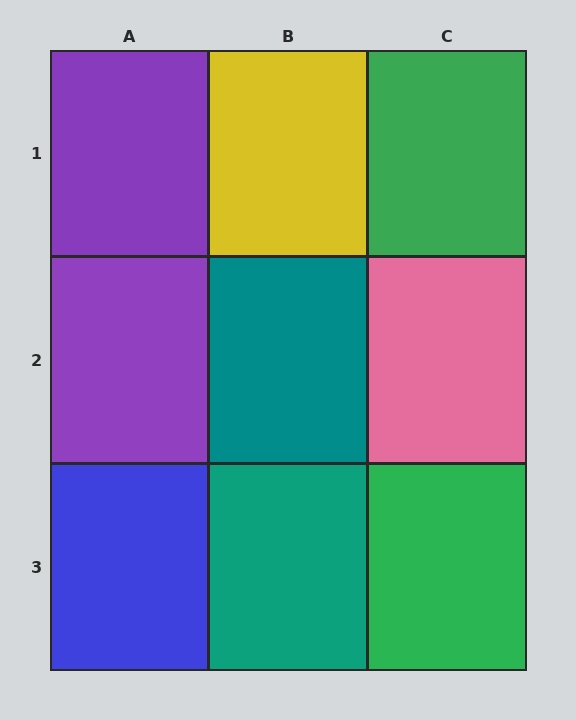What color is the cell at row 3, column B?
Teal.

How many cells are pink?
1 cell is pink.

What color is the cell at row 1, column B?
Yellow.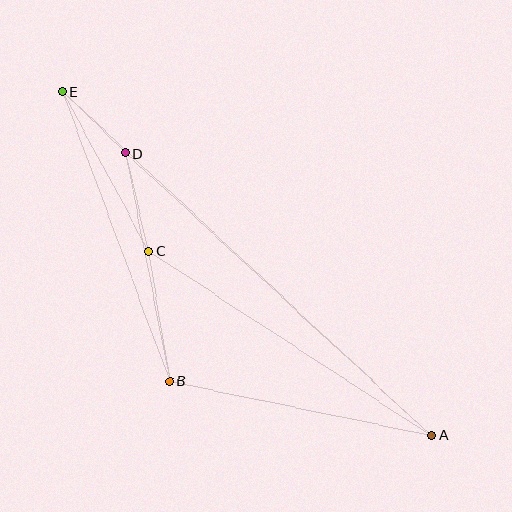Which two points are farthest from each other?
Points A and E are farthest from each other.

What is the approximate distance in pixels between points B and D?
The distance between B and D is approximately 232 pixels.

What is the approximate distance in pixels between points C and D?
The distance between C and D is approximately 101 pixels.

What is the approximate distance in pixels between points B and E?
The distance between B and E is approximately 309 pixels.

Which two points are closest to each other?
Points D and E are closest to each other.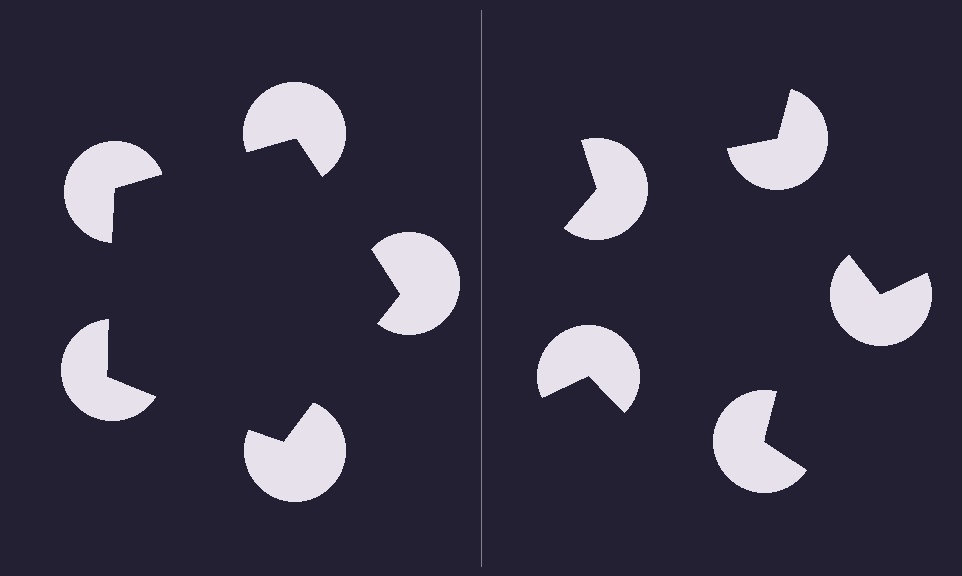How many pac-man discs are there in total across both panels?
10 — 5 on each side.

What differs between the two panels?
The pac-man discs are positioned identically on both sides; only the wedge orientations differ. On the left they align to a pentagon; on the right they are misaligned.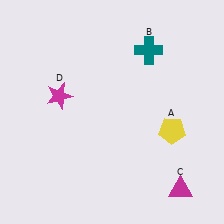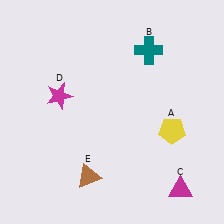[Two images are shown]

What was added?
A brown triangle (E) was added in Image 2.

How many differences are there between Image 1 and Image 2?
There is 1 difference between the two images.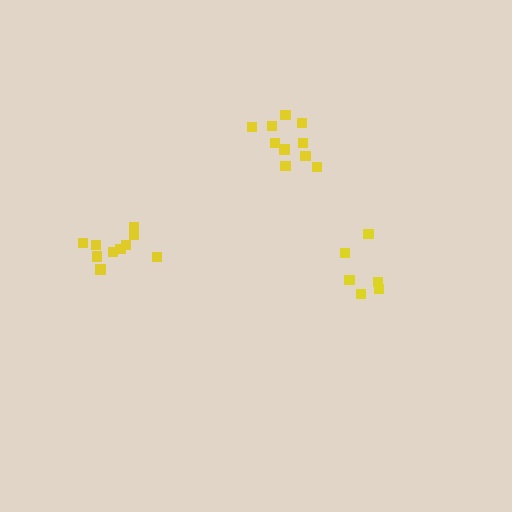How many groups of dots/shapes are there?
There are 3 groups.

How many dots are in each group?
Group 1: 11 dots, Group 2: 10 dots, Group 3: 6 dots (27 total).